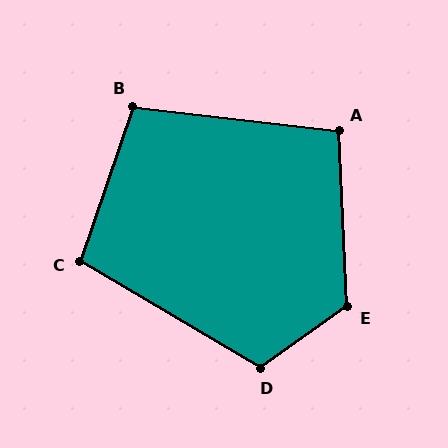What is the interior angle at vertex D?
Approximately 114 degrees (obtuse).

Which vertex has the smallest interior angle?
A, at approximately 99 degrees.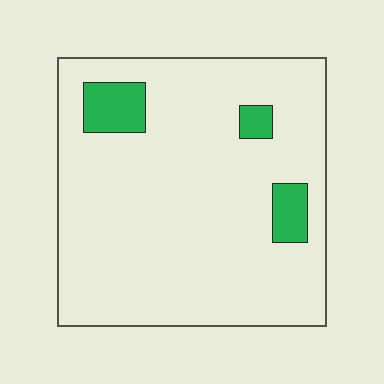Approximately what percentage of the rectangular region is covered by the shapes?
Approximately 10%.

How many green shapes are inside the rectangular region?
3.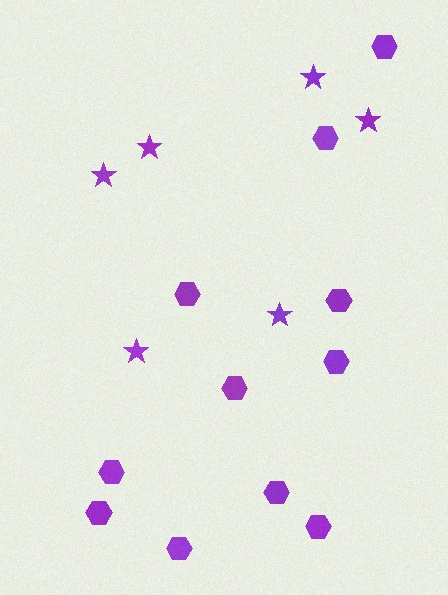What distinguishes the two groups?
There are 2 groups: one group of stars (6) and one group of hexagons (11).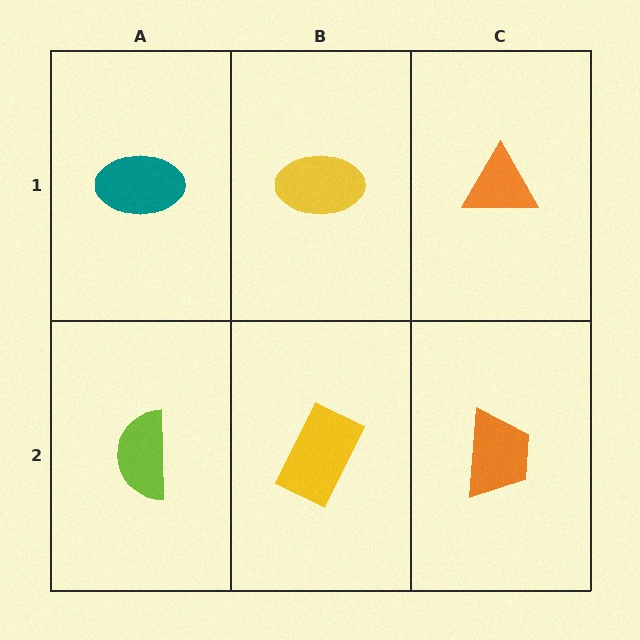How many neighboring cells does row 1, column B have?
3.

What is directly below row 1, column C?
An orange trapezoid.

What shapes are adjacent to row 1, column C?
An orange trapezoid (row 2, column C), a yellow ellipse (row 1, column B).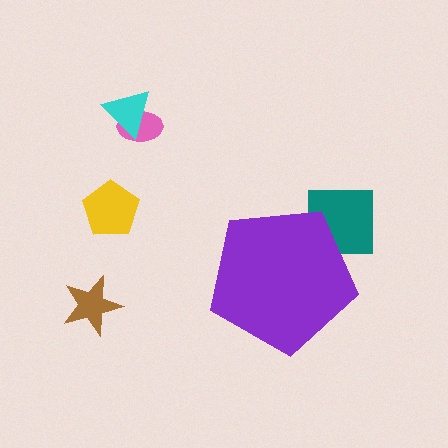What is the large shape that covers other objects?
A purple pentagon.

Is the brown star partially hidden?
No, the brown star is fully visible.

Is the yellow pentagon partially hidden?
No, the yellow pentagon is fully visible.